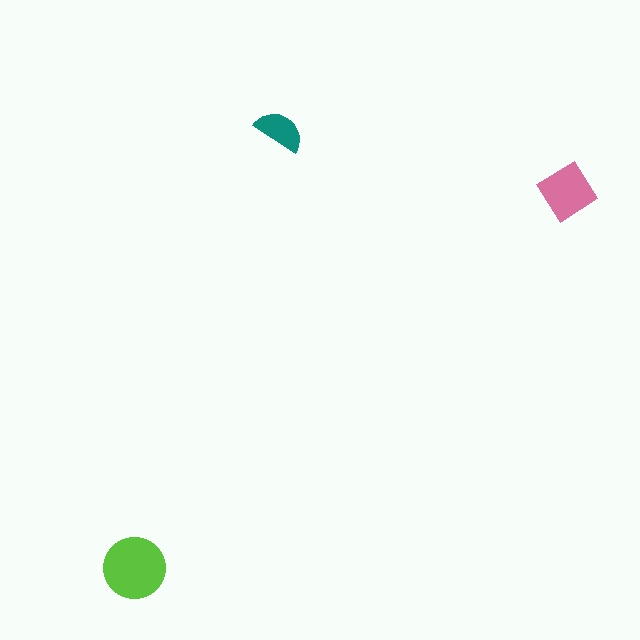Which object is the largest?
The lime circle.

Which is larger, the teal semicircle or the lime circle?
The lime circle.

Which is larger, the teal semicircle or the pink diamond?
The pink diamond.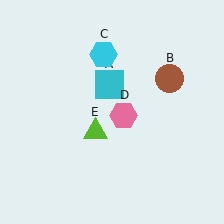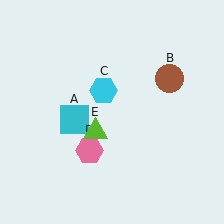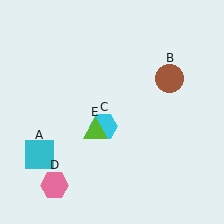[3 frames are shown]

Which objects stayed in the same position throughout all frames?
Brown circle (object B) and lime triangle (object E) remained stationary.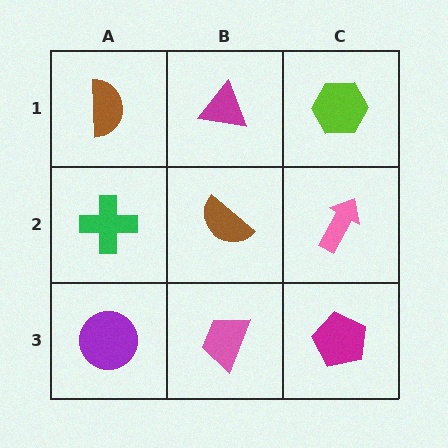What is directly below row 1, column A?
A green cross.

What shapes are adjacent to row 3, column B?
A brown semicircle (row 2, column B), a purple circle (row 3, column A), a magenta pentagon (row 3, column C).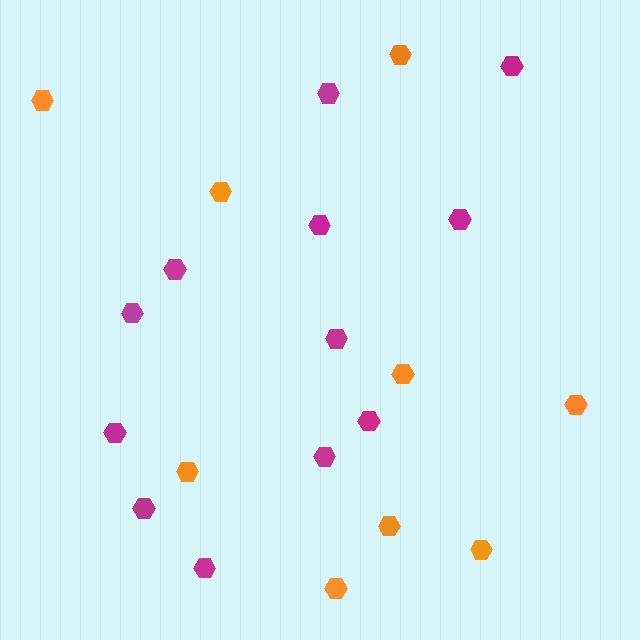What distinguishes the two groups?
There are 2 groups: one group of orange hexagons (9) and one group of magenta hexagons (12).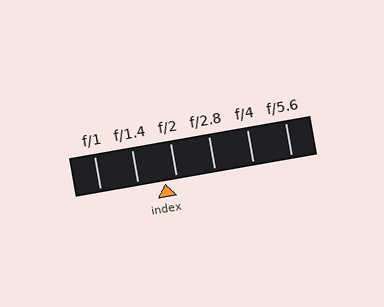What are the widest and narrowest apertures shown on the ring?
The widest aperture shown is f/1 and the narrowest is f/5.6.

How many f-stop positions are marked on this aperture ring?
There are 6 f-stop positions marked.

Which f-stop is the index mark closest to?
The index mark is closest to f/2.